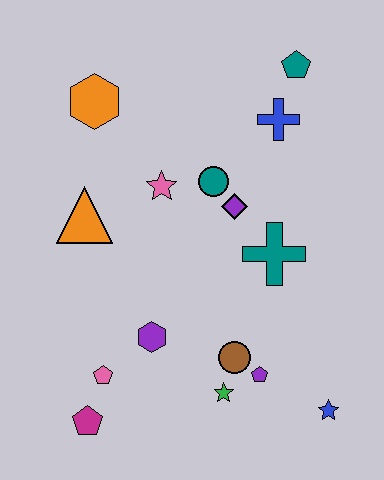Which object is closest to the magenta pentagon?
The pink pentagon is closest to the magenta pentagon.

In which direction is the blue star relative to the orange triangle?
The blue star is to the right of the orange triangle.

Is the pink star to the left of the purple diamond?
Yes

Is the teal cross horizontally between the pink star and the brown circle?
No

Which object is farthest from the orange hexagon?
The blue star is farthest from the orange hexagon.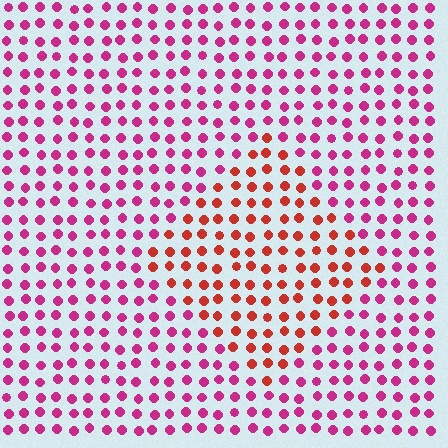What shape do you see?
I see a diamond.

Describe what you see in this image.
The image is filled with small magenta elements in a uniform arrangement. A diamond-shaped region is visible where the elements are tinted to a slightly different hue, forming a subtle color boundary.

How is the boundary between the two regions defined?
The boundary is defined purely by a slight shift in hue (about 39 degrees). Spacing, size, and orientation are identical on both sides.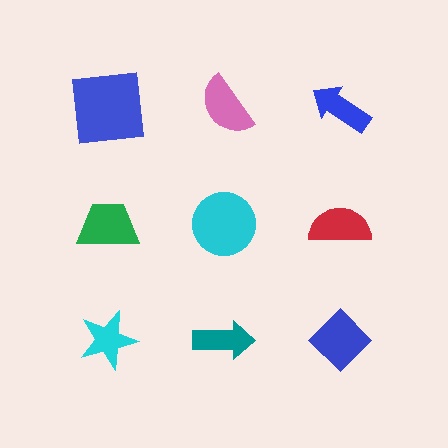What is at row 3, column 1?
A cyan star.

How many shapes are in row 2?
3 shapes.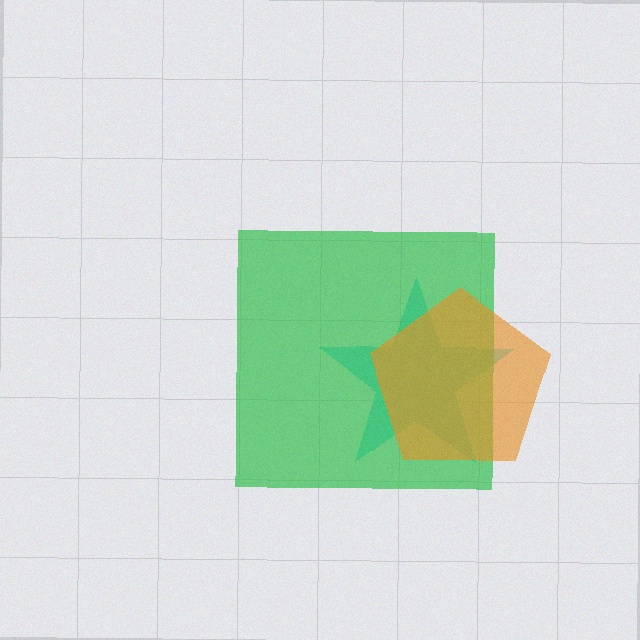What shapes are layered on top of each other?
The layered shapes are: a cyan star, a green square, an orange pentagon.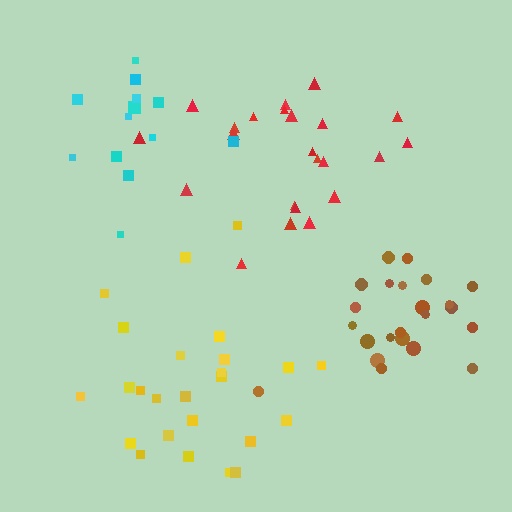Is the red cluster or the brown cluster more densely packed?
Brown.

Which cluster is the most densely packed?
Brown.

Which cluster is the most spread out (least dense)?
Red.